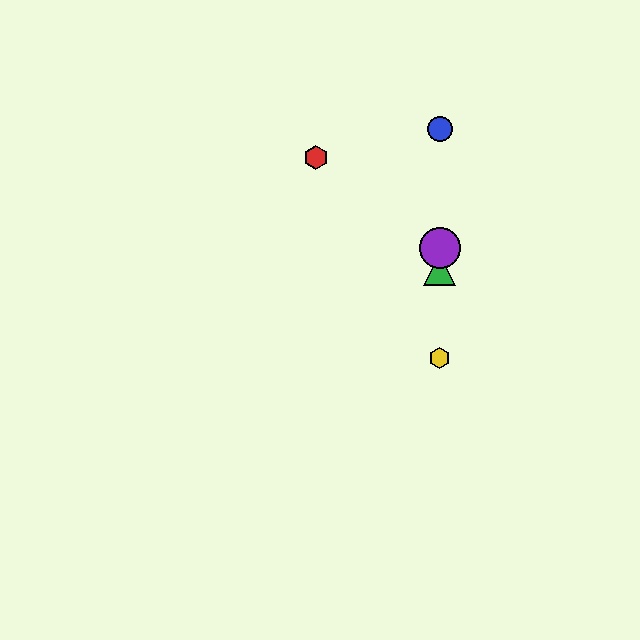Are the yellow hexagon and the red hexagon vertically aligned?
No, the yellow hexagon is at x≈440 and the red hexagon is at x≈316.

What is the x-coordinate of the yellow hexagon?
The yellow hexagon is at x≈440.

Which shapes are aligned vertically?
The blue circle, the green triangle, the yellow hexagon, the purple circle are aligned vertically.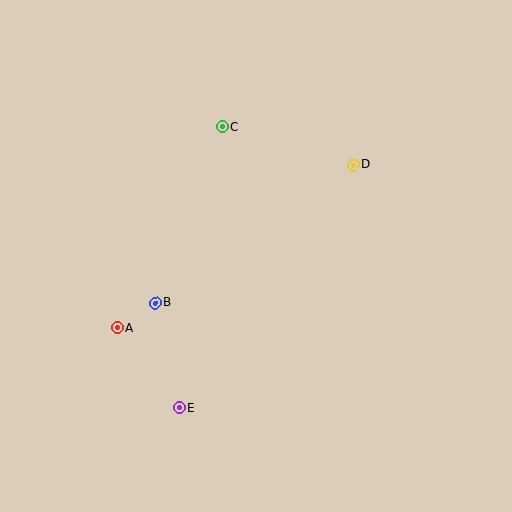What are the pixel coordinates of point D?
Point D is at (353, 165).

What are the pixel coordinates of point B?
Point B is at (155, 303).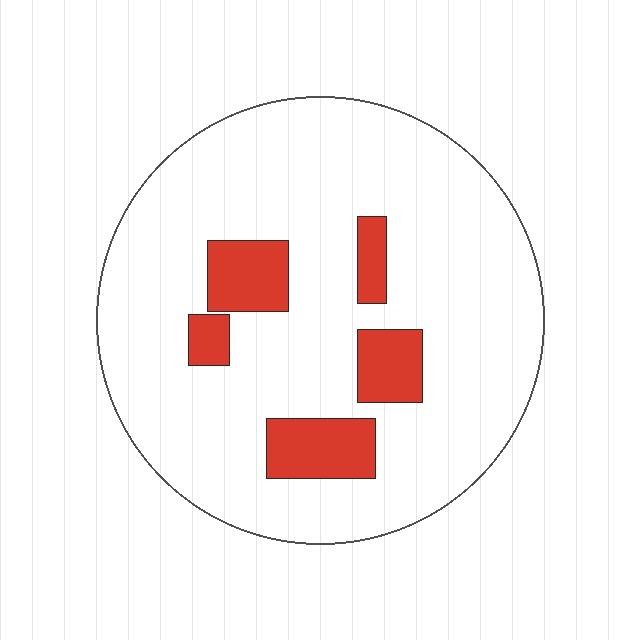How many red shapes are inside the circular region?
5.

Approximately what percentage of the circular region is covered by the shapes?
Approximately 15%.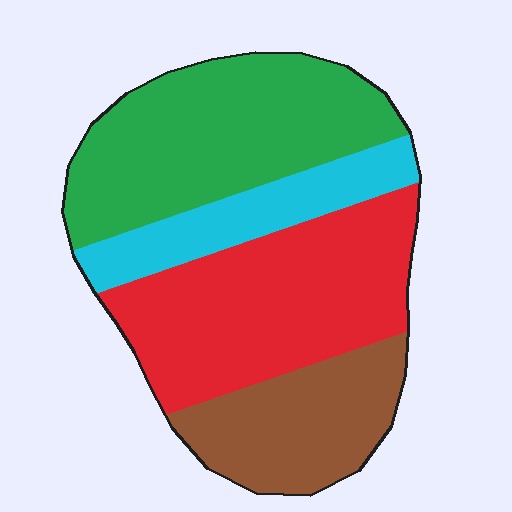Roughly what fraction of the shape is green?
Green covers 33% of the shape.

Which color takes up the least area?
Cyan, at roughly 15%.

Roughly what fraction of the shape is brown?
Brown covers about 20% of the shape.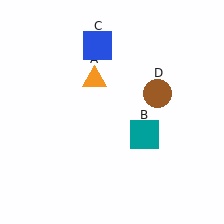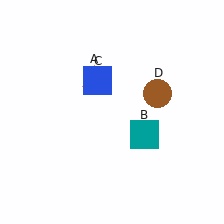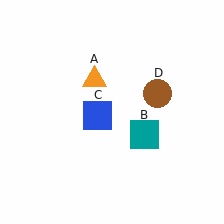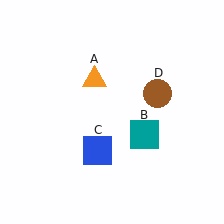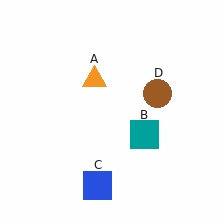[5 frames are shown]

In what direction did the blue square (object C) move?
The blue square (object C) moved down.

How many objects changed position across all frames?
1 object changed position: blue square (object C).